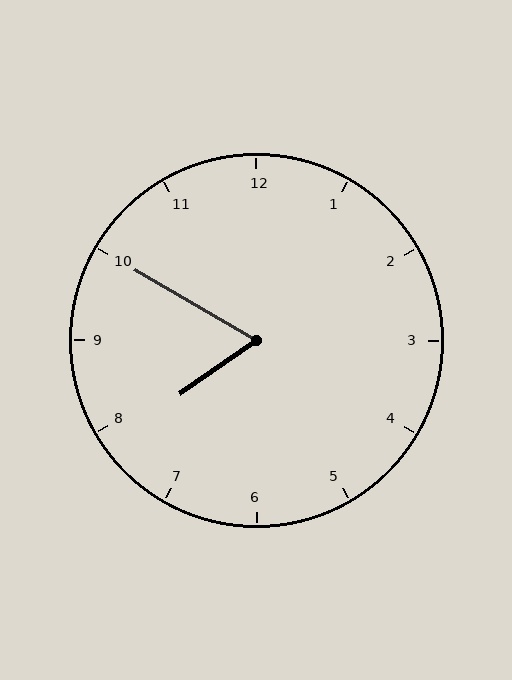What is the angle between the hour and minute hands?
Approximately 65 degrees.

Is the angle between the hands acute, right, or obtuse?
It is acute.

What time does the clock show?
7:50.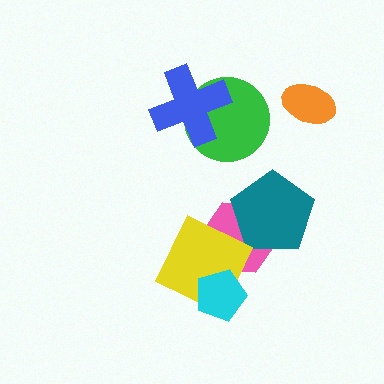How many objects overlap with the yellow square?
2 objects overlap with the yellow square.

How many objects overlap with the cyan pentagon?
1 object overlaps with the cyan pentagon.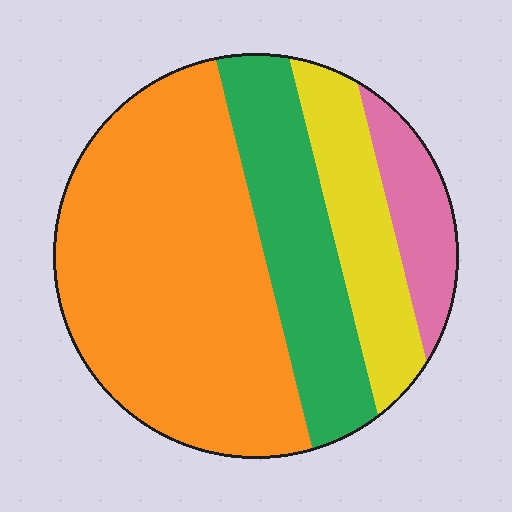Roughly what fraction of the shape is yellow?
Yellow covers about 15% of the shape.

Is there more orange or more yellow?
Orange.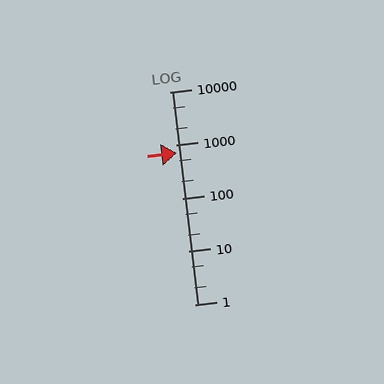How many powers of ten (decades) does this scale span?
The scale spans 4 decades, from 1 to 10000.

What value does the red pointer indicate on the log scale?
The pointer indicates approximately 700.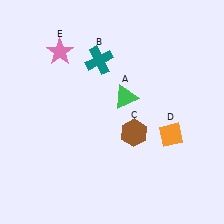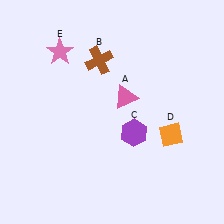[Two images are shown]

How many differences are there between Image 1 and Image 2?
There are 3 differences between the two images.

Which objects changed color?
A changed from green to pink. B changed from teal to brown. C changed from brown to purple.